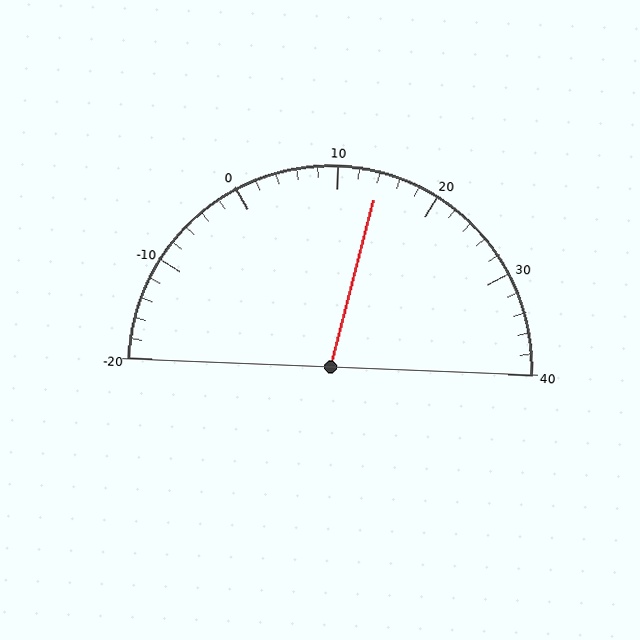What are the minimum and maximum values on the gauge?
The gauge ranges from -20 to 40.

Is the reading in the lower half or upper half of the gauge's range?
The reading is in the upper half of the range (-20 to 40).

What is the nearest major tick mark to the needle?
The nearest major tick mark is 10.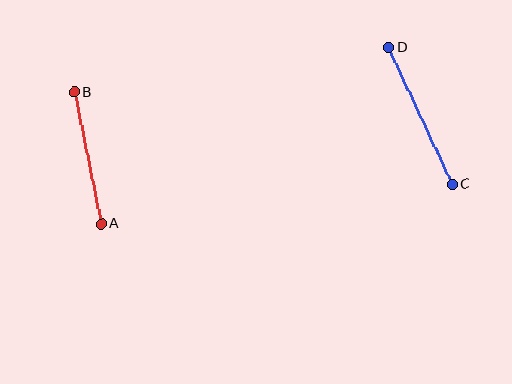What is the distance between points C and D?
The distance is approximately 151 pixels.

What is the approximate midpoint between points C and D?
The midpoint is at approximately (420, 116) pixels.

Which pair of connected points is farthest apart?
Points C and D are farthest apart.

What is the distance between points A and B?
The distance is approximately 134 pixels.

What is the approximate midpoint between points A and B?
The midpoint is at approximately (88, 158) pixels.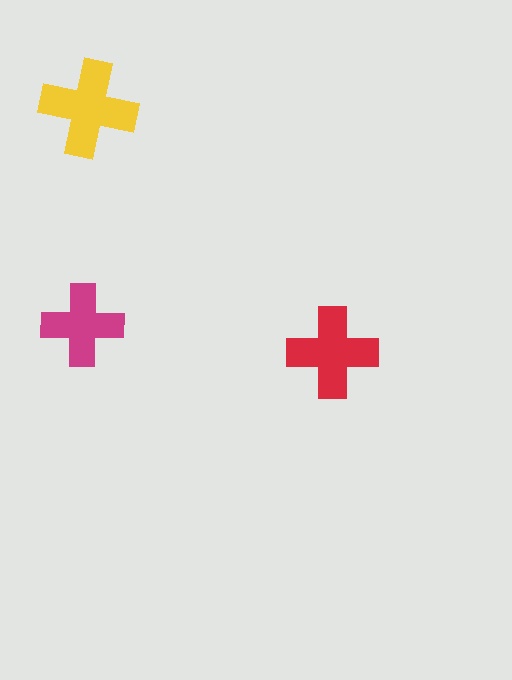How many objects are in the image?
There are 3 objects in the image.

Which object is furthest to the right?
The red cross is rightmost.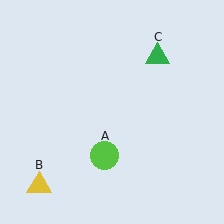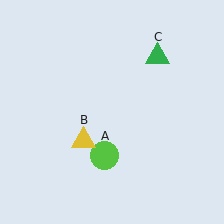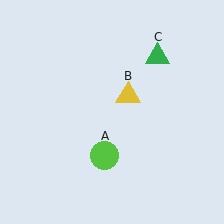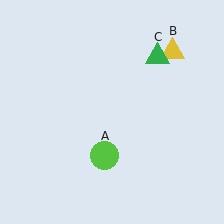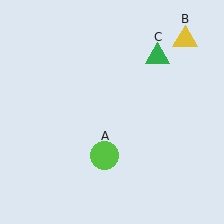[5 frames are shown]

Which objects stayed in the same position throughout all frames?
Lime circle (object A) and green triangle (object C) remained stationary.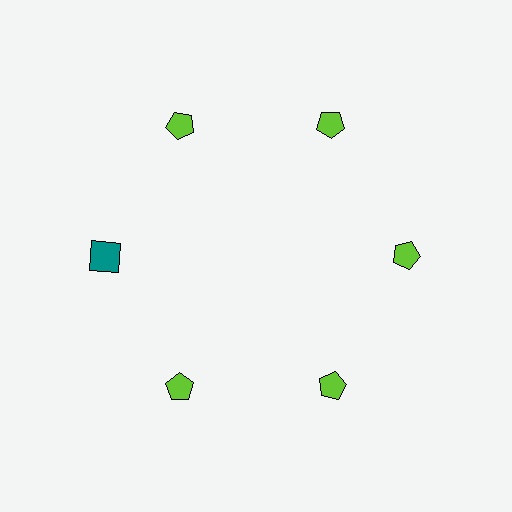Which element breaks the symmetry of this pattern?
The teal square at roughly the 9 o'clock position breaks the symmetry. All other shapes are lime pentagons.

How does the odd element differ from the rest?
It differs in both color (teal instead of lime) and shape (square instead of pentagon).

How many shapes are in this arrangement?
There are 6 shapes arranged in a ring pattern.